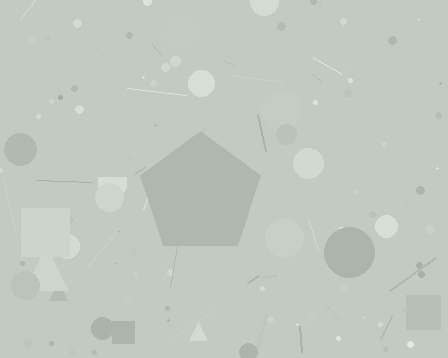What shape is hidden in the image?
A pentagon is hidden in the image.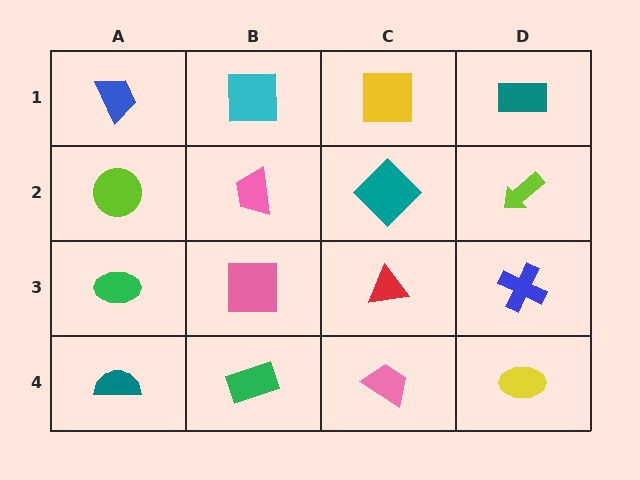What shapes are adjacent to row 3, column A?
A lime circle (row 2, column A), a teal semicircle (row 4, column A), a pink square (row 3, column B).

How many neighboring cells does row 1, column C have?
3.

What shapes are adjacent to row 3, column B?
A pink trapezoid (row 2, column B), a green rectangle (row 4, column B), a green ellipse (row 3, column A), a red triangle (row 3, column C).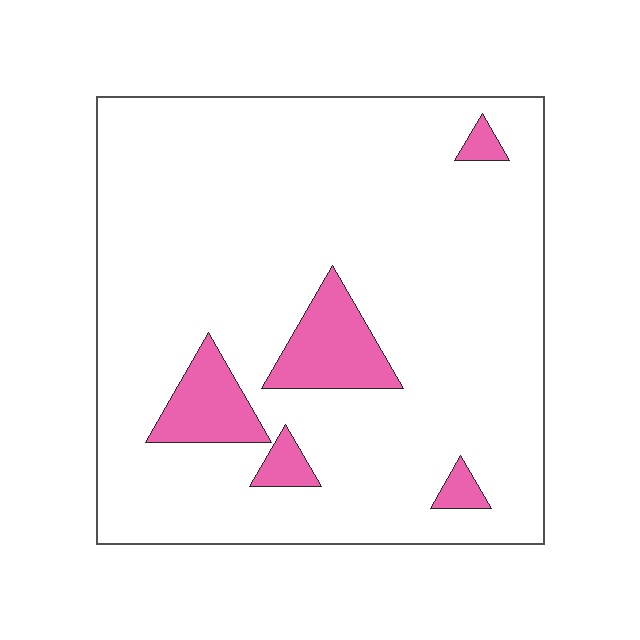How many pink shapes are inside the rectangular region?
5.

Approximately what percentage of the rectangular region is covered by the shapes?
Approximately 10%.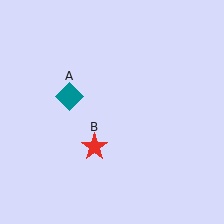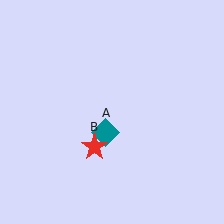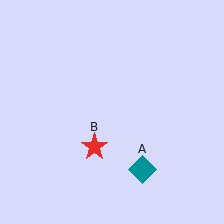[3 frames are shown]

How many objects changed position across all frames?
1 object changed position: teal diamond (object A).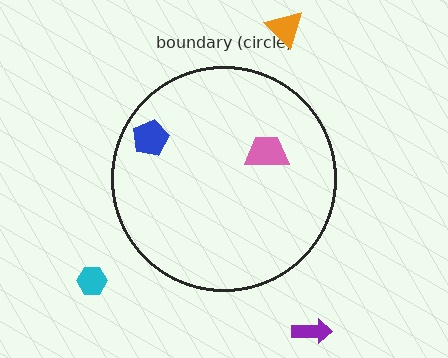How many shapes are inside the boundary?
2 inside, 3 outside.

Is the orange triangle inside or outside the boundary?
Outside.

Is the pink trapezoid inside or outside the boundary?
Inside.